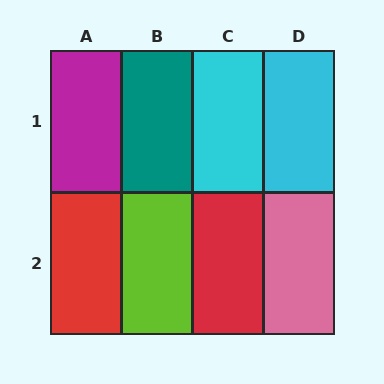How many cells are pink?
1 cell is pink.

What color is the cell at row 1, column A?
Magenta.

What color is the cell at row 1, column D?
Cyan.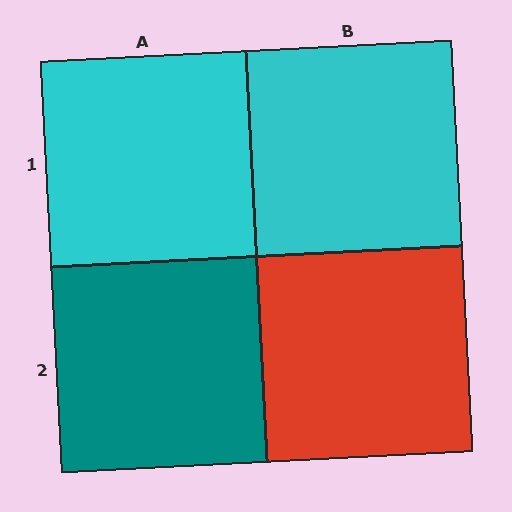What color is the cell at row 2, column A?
Teal.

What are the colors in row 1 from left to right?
Cyan, cyan.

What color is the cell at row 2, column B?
Red.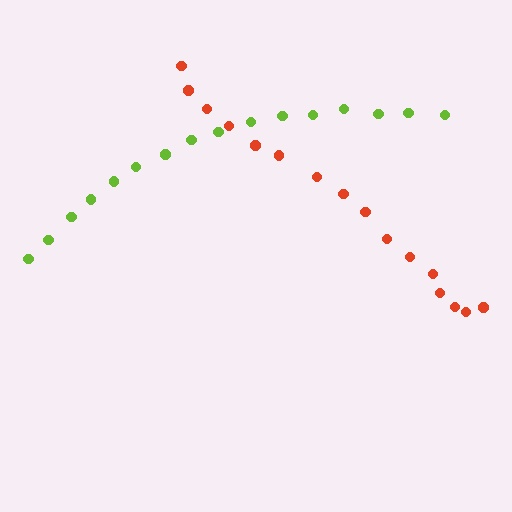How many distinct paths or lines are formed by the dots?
There are 2 distinct paths.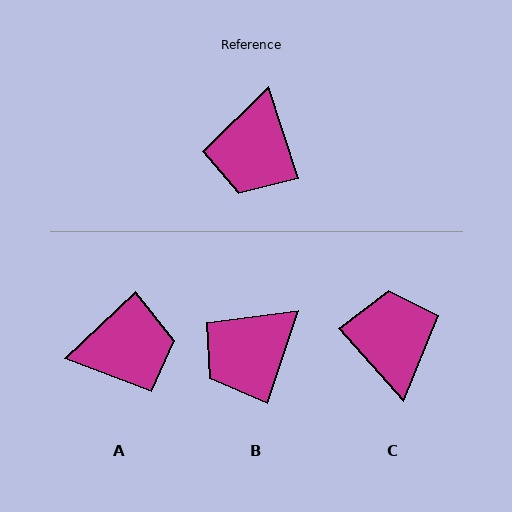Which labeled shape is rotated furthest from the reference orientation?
C, about 157 degrees away.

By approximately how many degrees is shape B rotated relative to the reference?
Approximately 37 degrees clockwise.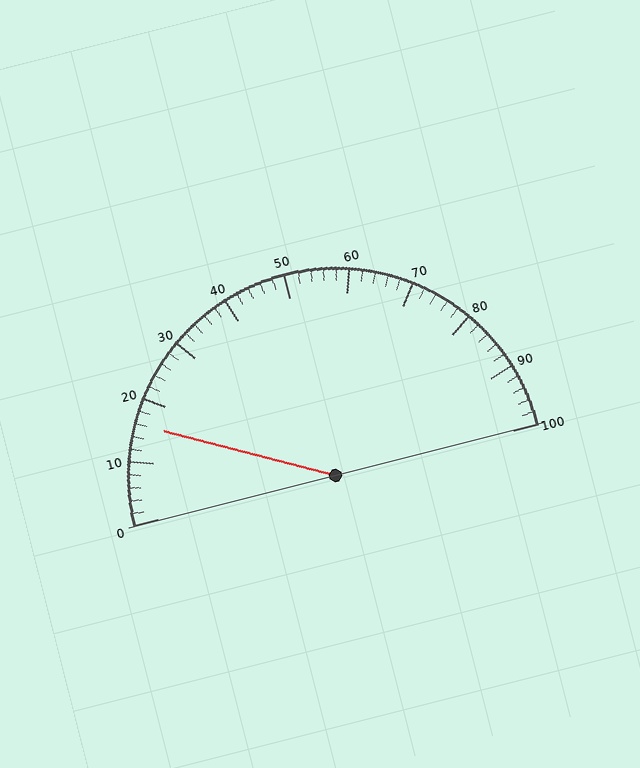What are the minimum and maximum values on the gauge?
The gauge ranges from 0 to 100.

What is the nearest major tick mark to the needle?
The nearest major tick mark is 20.